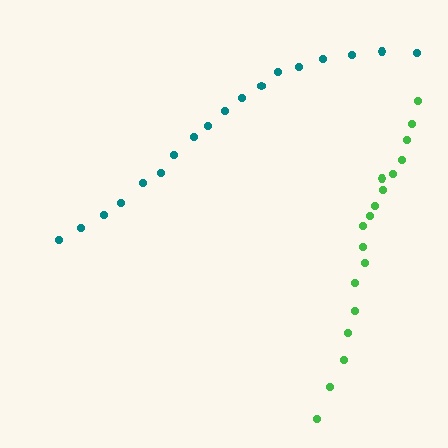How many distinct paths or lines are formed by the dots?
There are 2 distinct paths.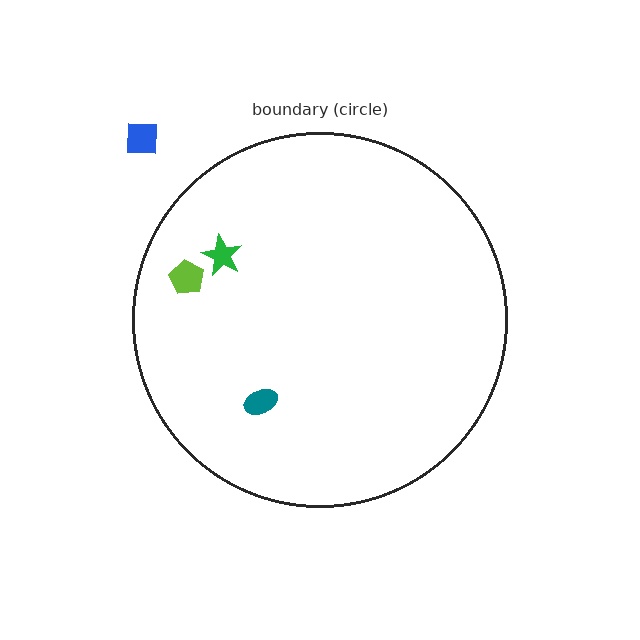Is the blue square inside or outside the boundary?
Outside.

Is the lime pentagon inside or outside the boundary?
Inside.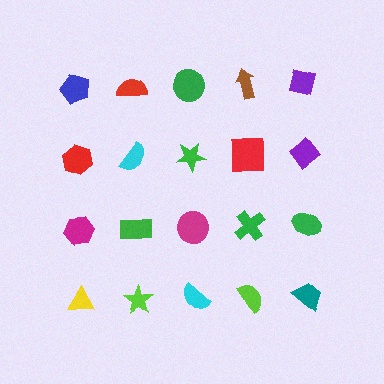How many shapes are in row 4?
5 shapes.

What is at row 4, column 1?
A yellow triangle.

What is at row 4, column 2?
A lime star.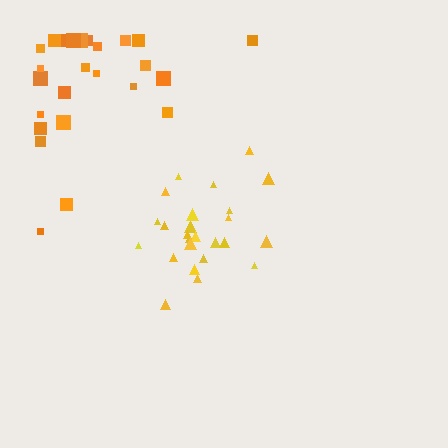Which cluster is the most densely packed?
Yellow.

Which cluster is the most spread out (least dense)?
Orange.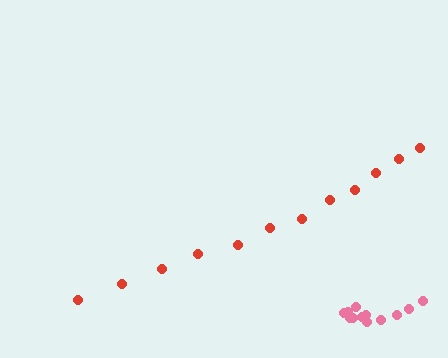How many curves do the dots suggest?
There are 2 distinct paths.